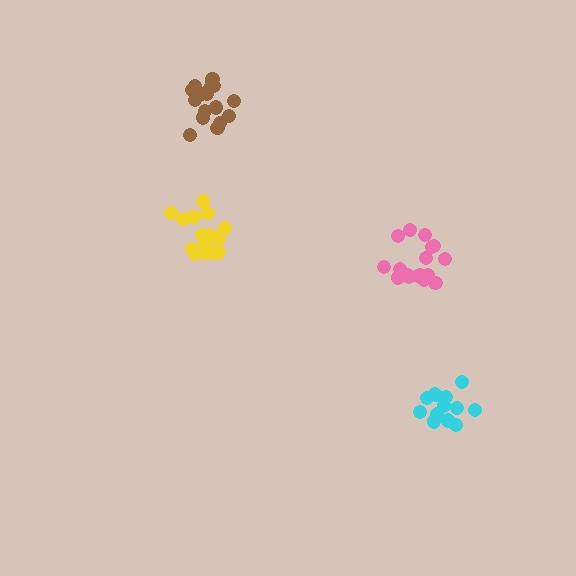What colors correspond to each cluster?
The clusters are colored: yellow, cyan, brown, pink.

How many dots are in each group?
Group 1: 20 dots, Group 2: 14 dots, Group 3: 17 dots, Group 4: 18 dots (69 total).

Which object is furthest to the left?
The brown cluster is leftmost.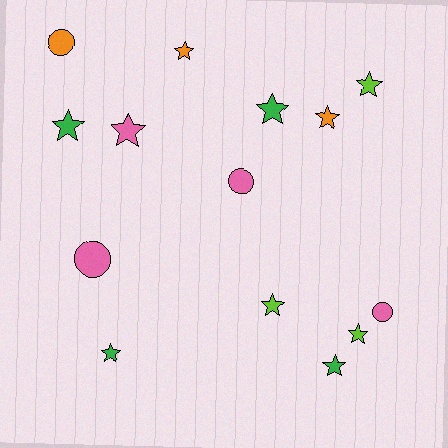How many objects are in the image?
There are 14 objects.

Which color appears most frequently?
Green, with 4 objects.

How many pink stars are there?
There is 1 pink star.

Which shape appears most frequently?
Star, with 10 objects.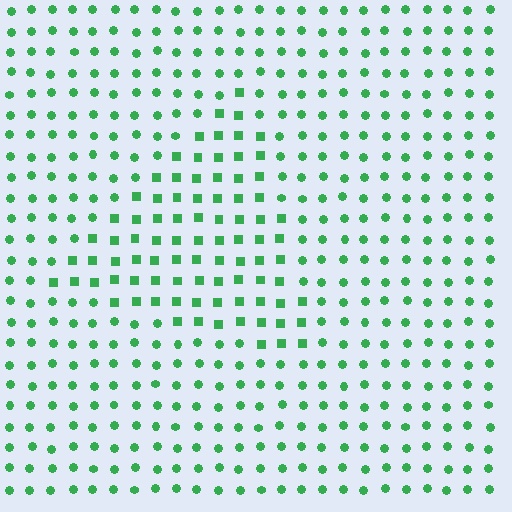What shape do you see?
I see a triangle.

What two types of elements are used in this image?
The image uses squares inside the triangle region and circles outside it.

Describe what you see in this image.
The image is filled with small green elements arranged in a uniform grid. A triangle-shaped region contains squares, while the surrounding area contains circles. The boundary is defined purely by the change in element shape.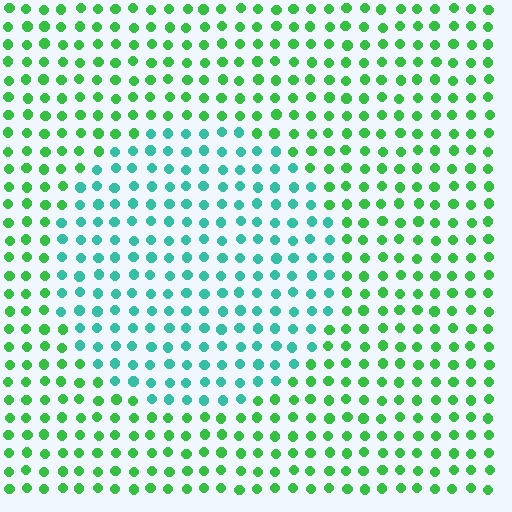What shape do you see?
I see a circle.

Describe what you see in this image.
The image is filled with small green elements in a uniform arrangement. A circle-shaped region is visible where the elements are tinted to a slightly different hue, forming a subtle color boundary.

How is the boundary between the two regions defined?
The boundary is defined purely by a slight shift in hue (about 42 degrees). Spacing, size, and orientation are identical on both sides.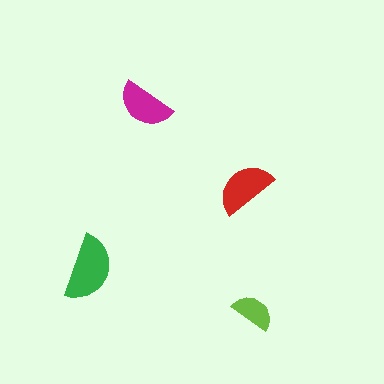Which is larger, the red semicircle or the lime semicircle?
The red one.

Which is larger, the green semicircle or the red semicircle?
The green one.